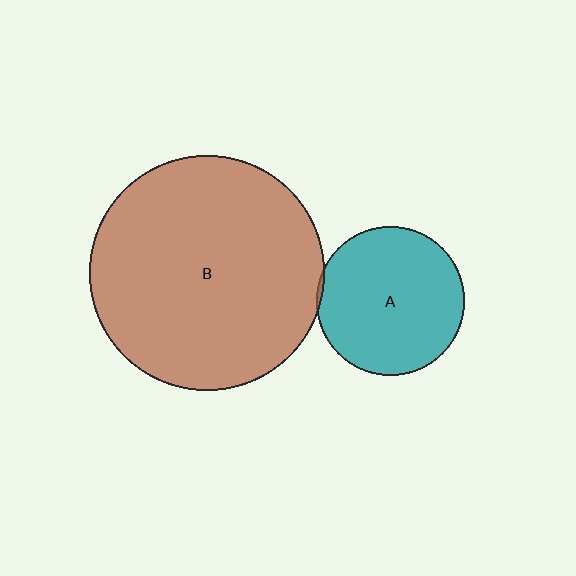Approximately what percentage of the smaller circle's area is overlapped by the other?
Approximately 5%.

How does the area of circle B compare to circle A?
Approximately 2.5 times.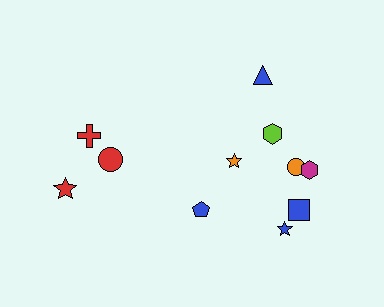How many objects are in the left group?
There are 3 objects.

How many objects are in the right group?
There are 8 objects.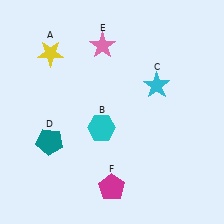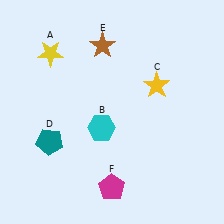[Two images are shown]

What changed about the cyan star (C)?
In Image 1, C is cyan. In Image 2, it changed to yellow.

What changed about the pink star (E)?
In Image 1, E is pink. In Image 2, it changed to brown.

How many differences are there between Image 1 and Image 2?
There are 2 differences between the two images.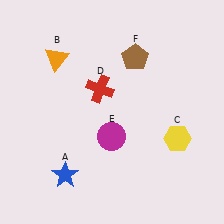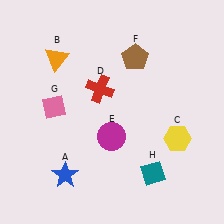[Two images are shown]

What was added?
A pink diamond (G), a teal diamond (H) were added in Image 2.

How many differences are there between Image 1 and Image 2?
There are 2 differences between the two images.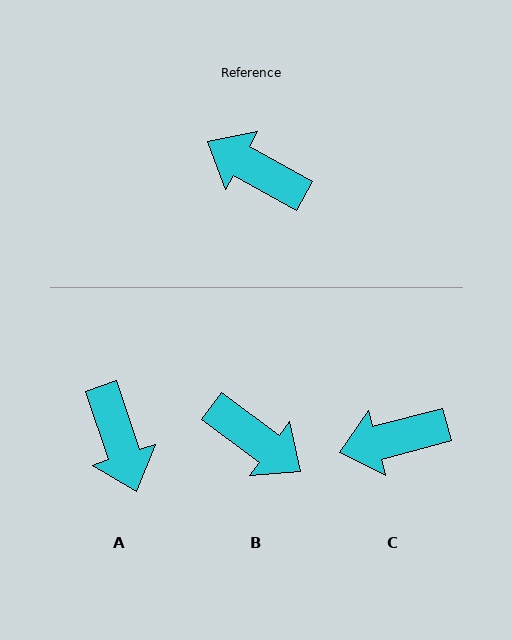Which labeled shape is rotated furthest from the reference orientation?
B, about 173 degrees away.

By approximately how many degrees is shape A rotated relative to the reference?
Approximately 138 degrees counter-clockwise.